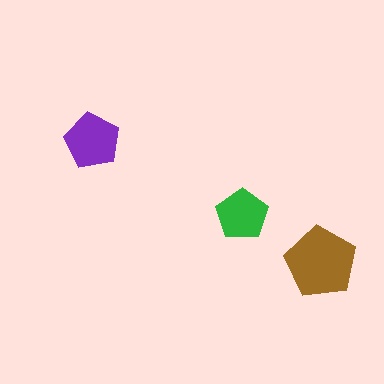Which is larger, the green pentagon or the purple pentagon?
The purple one.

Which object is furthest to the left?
The purple pentagon is leftmost.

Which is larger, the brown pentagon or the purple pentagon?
The brown one.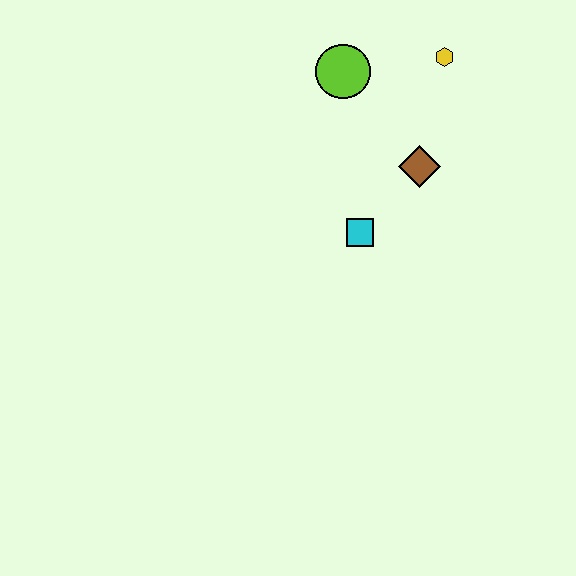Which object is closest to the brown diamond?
The cyan square is closest to the brown diamond.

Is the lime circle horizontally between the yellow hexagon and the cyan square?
No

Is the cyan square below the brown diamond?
Yes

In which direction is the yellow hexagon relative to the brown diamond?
The yellow hexagon is above the brown diamond.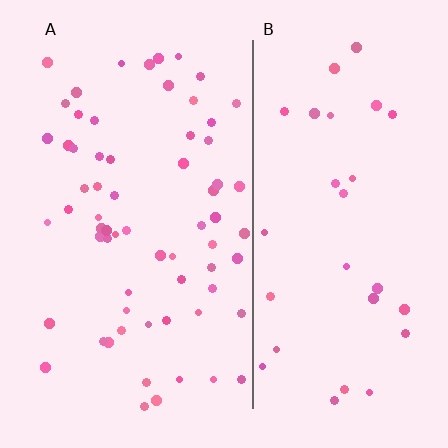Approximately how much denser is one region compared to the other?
Approximately 2.1× — region A over region B.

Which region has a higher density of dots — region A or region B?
A (the left).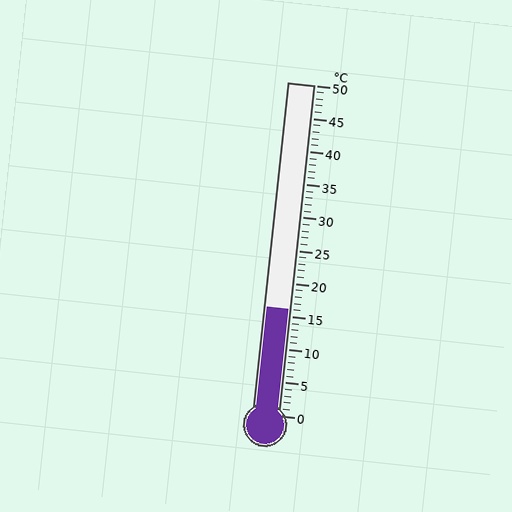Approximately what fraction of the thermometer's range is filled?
The thermometer is filled to approximately 30% of its range.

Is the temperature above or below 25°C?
The temperature is below 25°C.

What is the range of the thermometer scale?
The thermometer scale ranges from 0°C to 50°C.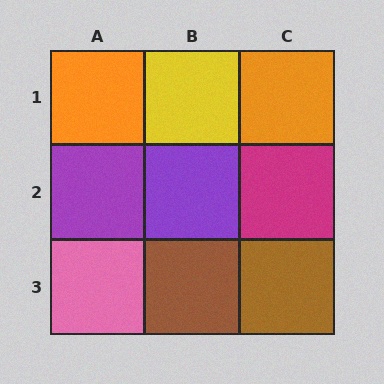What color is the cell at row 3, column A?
Pink.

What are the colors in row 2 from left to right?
Purple, purple, magenta.